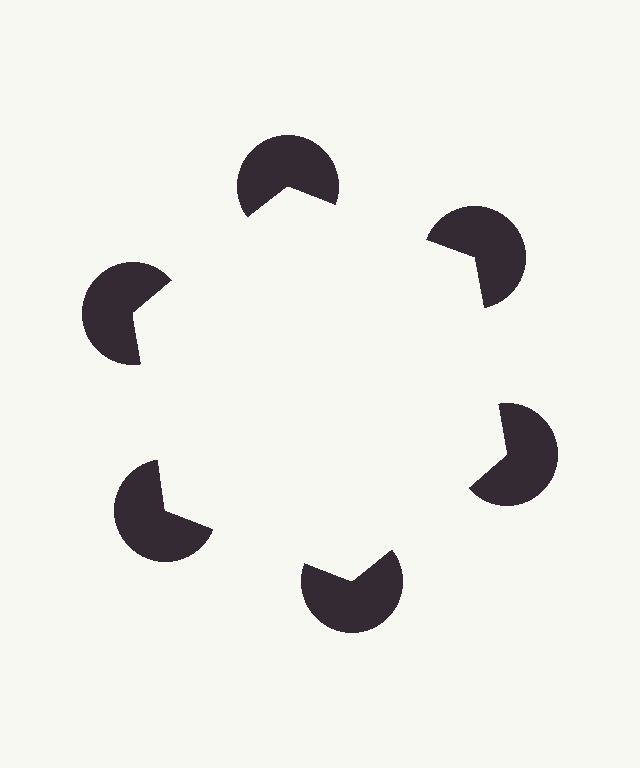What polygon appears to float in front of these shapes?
An illusory hexagon — its edges are inferred from the aligned wedge cuts in the pac-man discs, not physically drawn.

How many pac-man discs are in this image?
There are 6 — one at each vertex of the illusory hexagon.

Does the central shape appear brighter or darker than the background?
It typically appears slightly brighter than the background, even though no actual brightness change is drawn.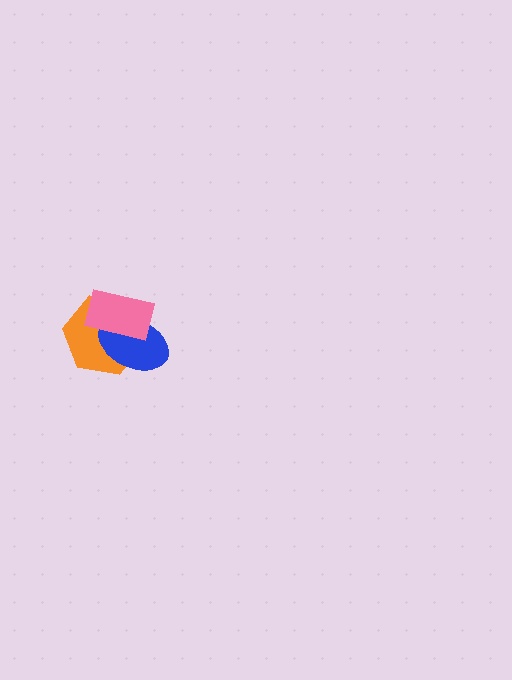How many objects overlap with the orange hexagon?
2 objects overlap with the orange hexagon.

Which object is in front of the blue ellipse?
The pink rectangle is in front of the blue ellipse.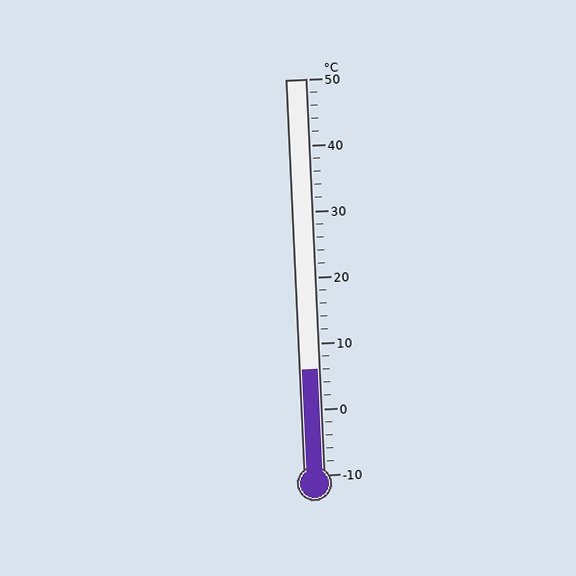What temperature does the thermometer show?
The thermometer shows approximately 6°C.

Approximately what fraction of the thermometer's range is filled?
The thermometer is filled to approximately 25% of its range.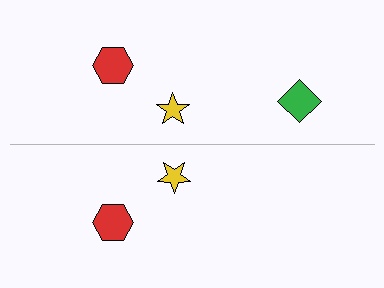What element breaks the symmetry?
A green diamond is missing from the bottom side.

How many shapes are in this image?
There are 5 shapes in this image.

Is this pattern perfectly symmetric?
No, the pattern is not perfectly symmetric. A green diamond is missing from the bottom side.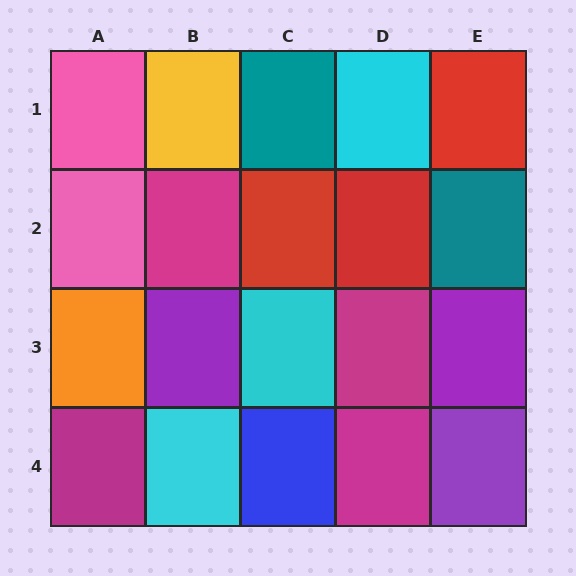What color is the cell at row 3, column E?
Purple.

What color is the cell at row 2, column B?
Magenta.